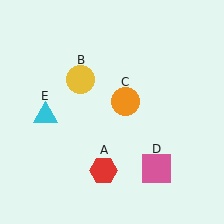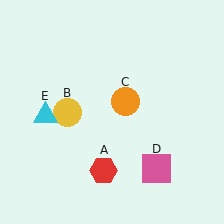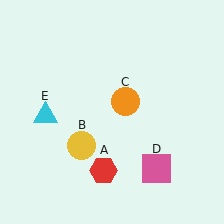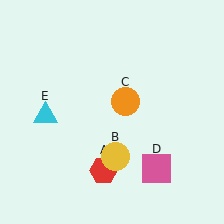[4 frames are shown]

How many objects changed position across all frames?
1 object changed position: yellow circle (object B).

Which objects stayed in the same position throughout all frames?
Red hexagon (object A) and orange circle (object C) and pink square (object D) and cyan triangle (object E) remained stationary.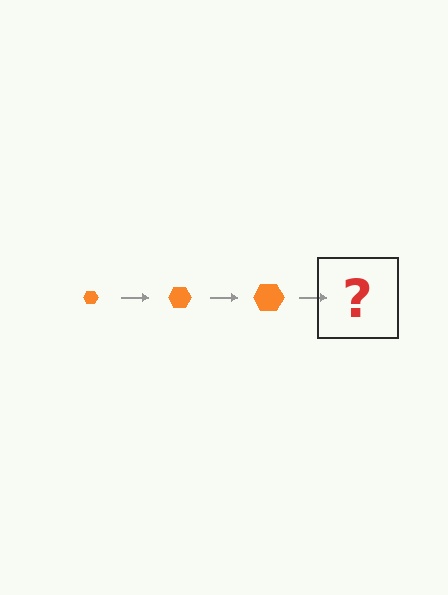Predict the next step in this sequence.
The next step is an orange hexagon, larger than the previous one.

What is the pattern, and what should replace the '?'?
The pattern is that the hexagon gets progressively larger each step. The '?' should be an orange hexagon, larger than the previous one.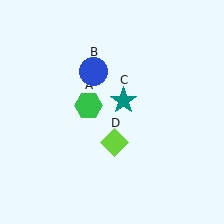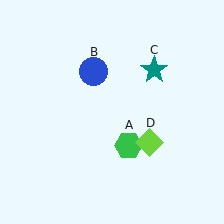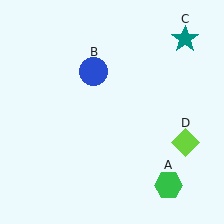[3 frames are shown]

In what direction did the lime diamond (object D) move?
The lime diamond (object D) moved right.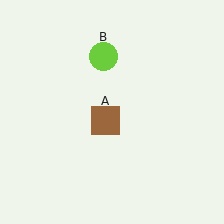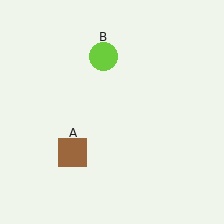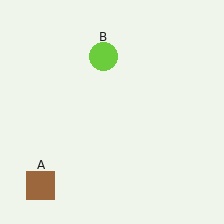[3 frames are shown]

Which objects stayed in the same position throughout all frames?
Lime circle (object B) remained stationary.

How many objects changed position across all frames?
1 object changed position: brown square (object A).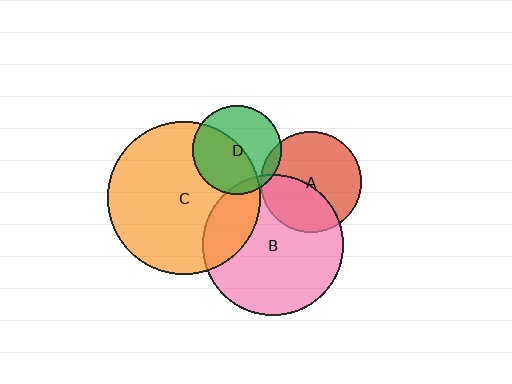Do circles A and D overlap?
Yes.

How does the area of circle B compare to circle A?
Approximately 2.0 times.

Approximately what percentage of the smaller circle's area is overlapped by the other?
Approximately 10%.